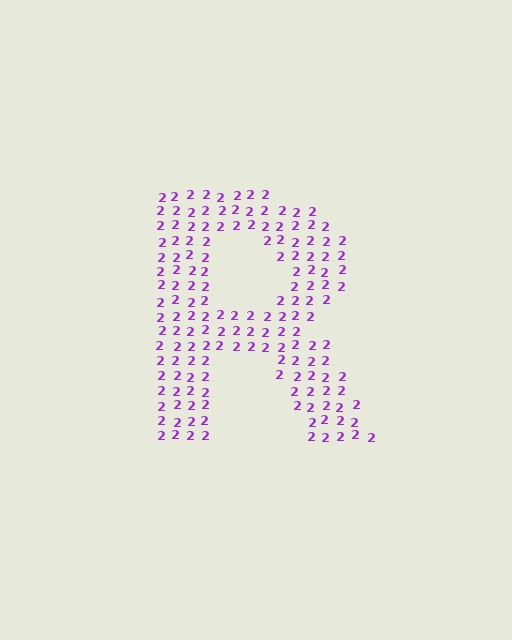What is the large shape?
The large shape is the letter R.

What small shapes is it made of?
It is made of small digit 2's.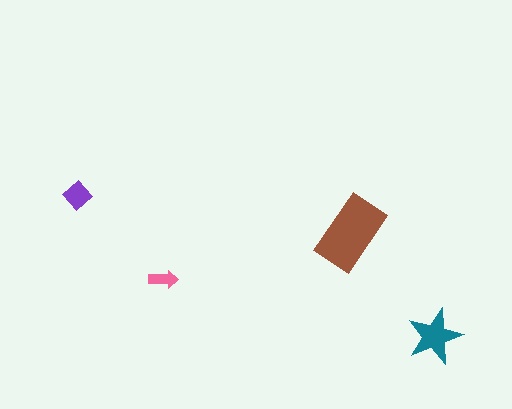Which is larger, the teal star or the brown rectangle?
The brown rectangle.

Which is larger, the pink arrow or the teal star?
The teal star.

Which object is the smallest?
The pink arrow.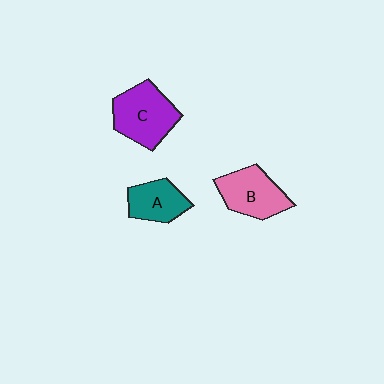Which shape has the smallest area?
Shape A (teal).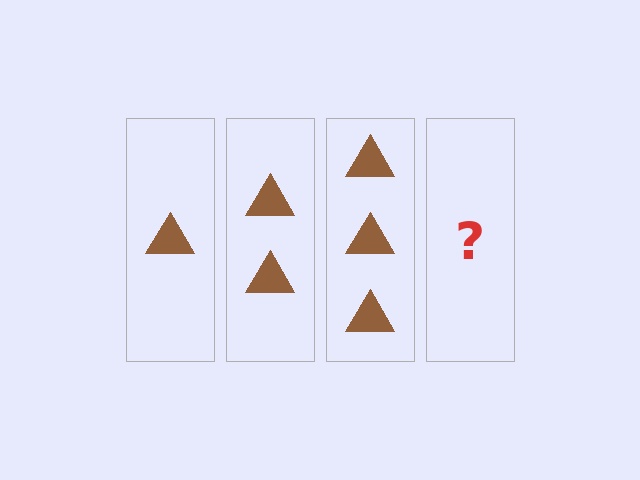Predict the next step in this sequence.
The next step is 4 triangles.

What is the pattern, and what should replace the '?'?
The pattern is that each step adds one more triangle. The '?' should be 4 triangles.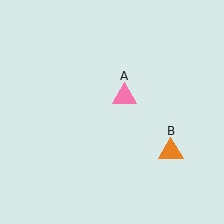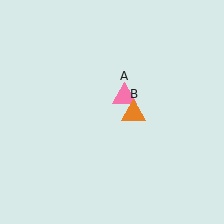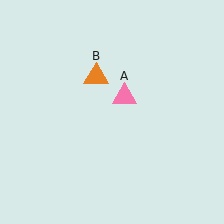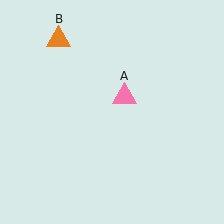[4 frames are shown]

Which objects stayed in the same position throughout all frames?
Pink triangle (object A) remained stationary.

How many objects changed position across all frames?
1 object changed position: orange triangle (object B).